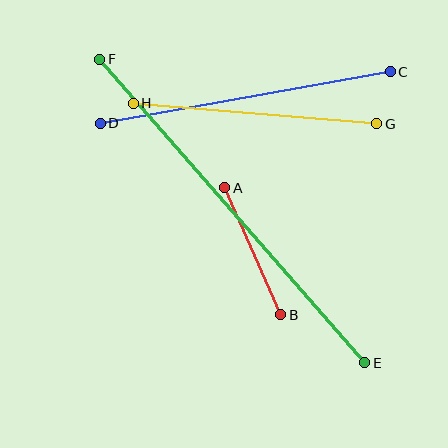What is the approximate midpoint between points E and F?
The midpoint is at approximately (232, 211) pixels.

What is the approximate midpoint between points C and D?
The midpoint is at approximately (245, 98) pixels.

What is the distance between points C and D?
The distance is approximately 295 pixels.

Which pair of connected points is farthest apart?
Points E and F are farthest apart.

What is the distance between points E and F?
The distance is approximately 403 pixels.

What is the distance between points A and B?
The distance is approximately 139 pixels.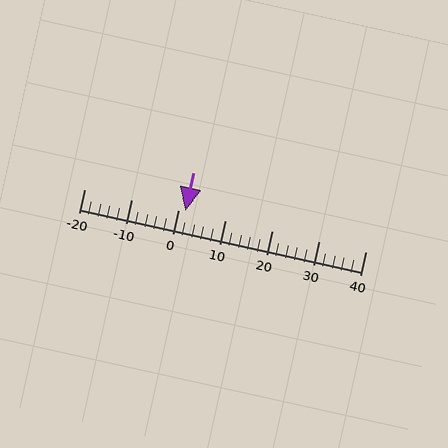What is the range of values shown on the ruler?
The ruler shows values from -20 to 40.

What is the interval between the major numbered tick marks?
The major tick marks are spaced 10 units apart.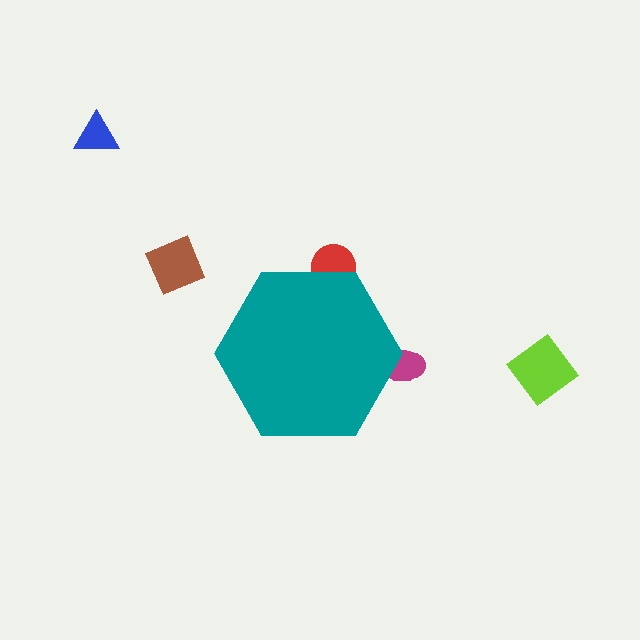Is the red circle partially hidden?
Yes, the red circle is partially hidden behind the teal hexagon.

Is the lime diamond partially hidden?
No, the lime diamond is fully visible.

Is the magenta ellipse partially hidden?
Yes, the magenta ellipse is partially hidden behind the teal hexagon.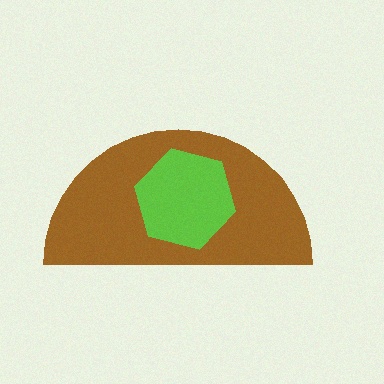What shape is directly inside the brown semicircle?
The lime hexagon.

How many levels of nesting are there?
2.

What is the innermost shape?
The lime hexagon.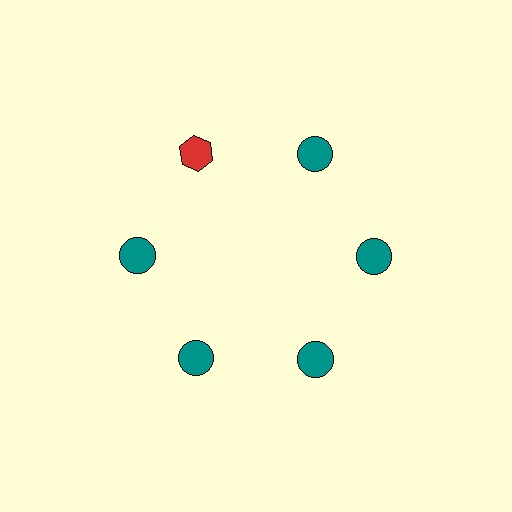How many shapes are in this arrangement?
There are 6 shapes arranged in a ring pattern.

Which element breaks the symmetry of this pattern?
The red hexagon at roughly the 11 o'clock position breaks the symmetry. All other shapes are teal circles.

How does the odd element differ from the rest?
It differs in both color (red instead of teal) and shape (hexagon instead of circle).